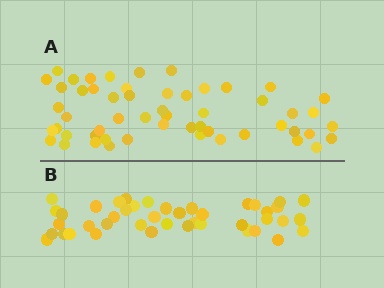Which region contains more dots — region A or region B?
Region A (the top region) has more dots.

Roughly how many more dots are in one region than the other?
Region A has roughly 12 or so more dots than region B.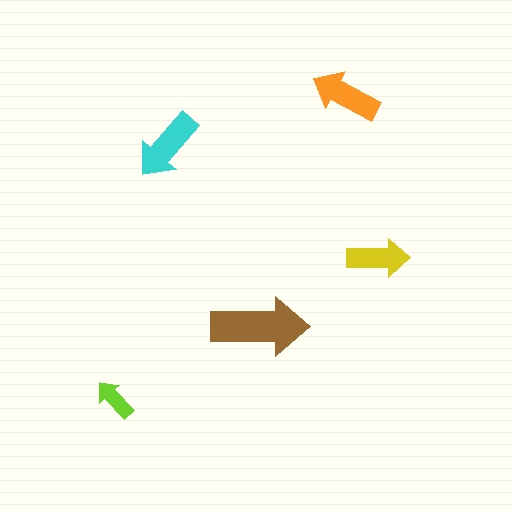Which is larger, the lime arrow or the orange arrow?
The orange one.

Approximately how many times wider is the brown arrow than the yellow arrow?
About 1.5 times wider.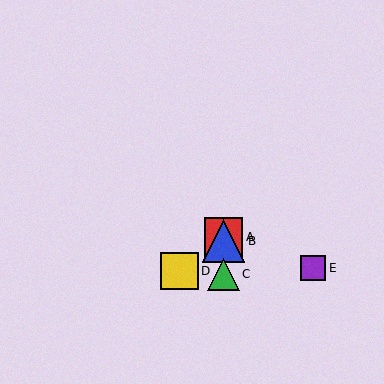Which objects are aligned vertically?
Objects A, B, C are aligned vertically.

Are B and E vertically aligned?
No, B is at x≈223 and E is at x≈313.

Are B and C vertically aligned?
Yes, both are at x≈223.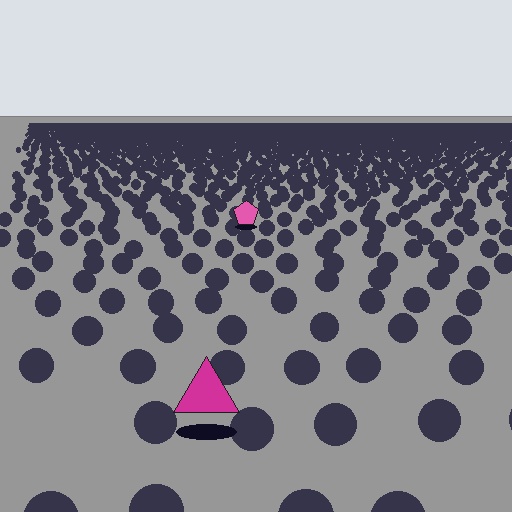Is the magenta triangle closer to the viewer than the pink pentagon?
Yes. The magenta triangle is closer — you can tell from the texture gradient: the ground texture is coarser near it.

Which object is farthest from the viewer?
The pink pentagon is farthest from the viewer. It appears smaller and the ground texture around it is denser.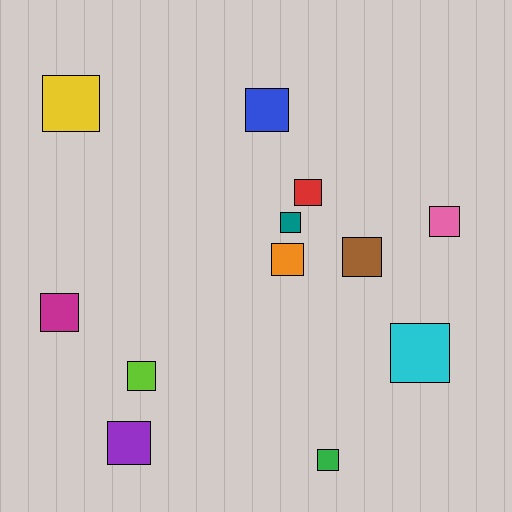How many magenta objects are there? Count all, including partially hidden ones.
There is 1 magenta object.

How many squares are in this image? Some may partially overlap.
There are 12 squares.